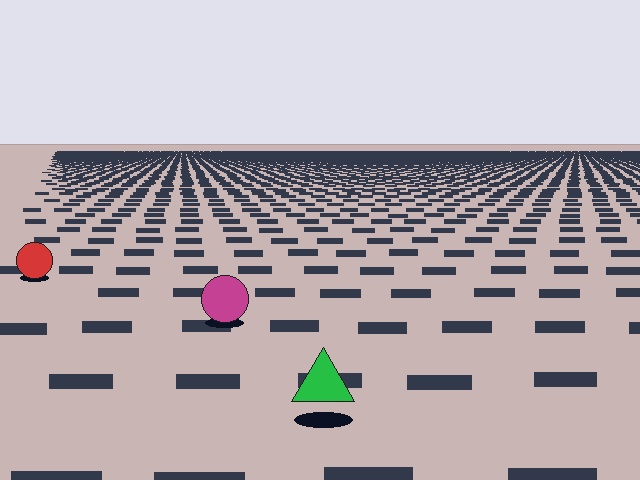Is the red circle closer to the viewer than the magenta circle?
No. The magenta circle is closer — you can tell from the texture gradient: the ground texture is coarser near it.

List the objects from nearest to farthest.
From nearest to farthest: the green triangle, the magenta circle, the red circle.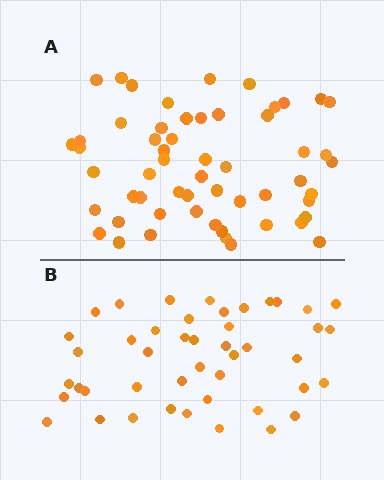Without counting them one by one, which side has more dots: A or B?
Region A (the top region) has more dots.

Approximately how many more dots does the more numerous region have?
Region A has roughly 12 or so more dots than region B.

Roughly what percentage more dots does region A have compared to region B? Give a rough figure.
About 25% more.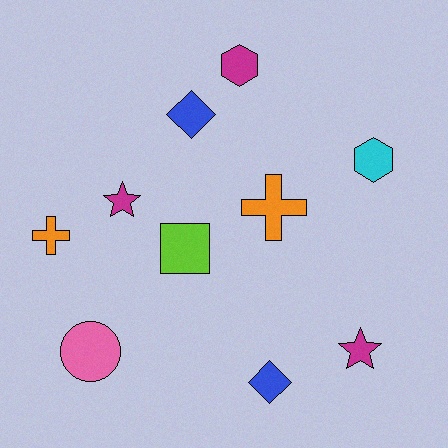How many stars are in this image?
There are 2 stars.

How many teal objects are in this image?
There are no teal objects.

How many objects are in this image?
There are 10 objects.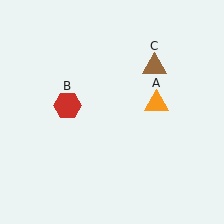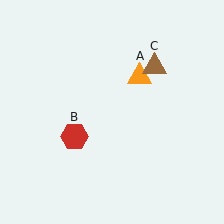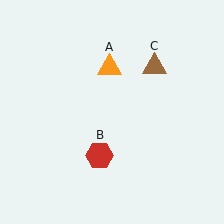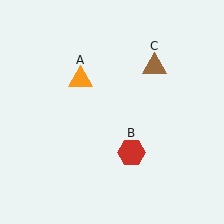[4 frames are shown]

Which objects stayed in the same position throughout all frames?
Brown triangle (object C) remained stationary.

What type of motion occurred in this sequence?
The orange triangle (object A), red hexagon (object B) rotated counterclockwise around the center of the scene.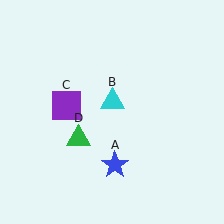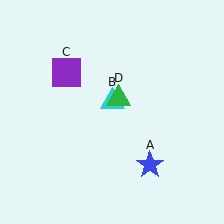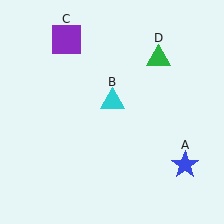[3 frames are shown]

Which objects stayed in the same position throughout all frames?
Cyan triangle (object B) remained stationary.